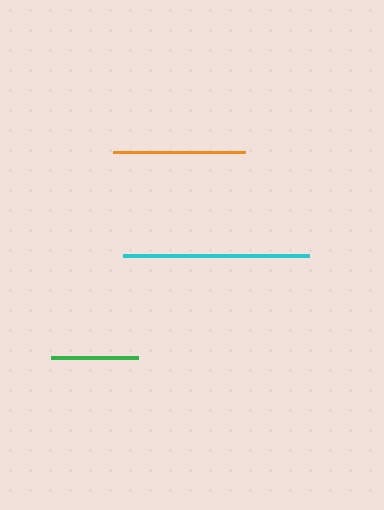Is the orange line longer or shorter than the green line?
The orange line is longer than the green line.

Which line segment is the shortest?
The green line is the shortest at approximately 87 pixels.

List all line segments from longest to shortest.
From longest to shortest: cyan, orange, green.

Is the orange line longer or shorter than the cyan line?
The cyan line is longer than the orange line.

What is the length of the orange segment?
The orange segment is approximately 132 pixels long.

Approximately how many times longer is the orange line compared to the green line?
The orange line is approximately 1.5 times the length of the green line.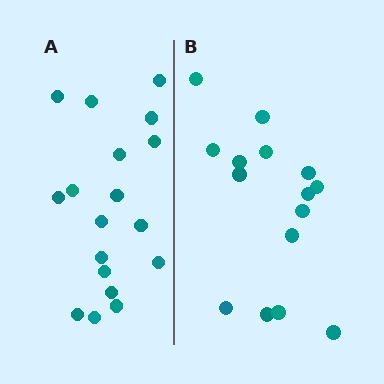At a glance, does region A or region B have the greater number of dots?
Region A (the left region) has more dots.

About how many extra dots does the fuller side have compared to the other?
Region A has just a few more — roughly 2 or 3 more dots than region B.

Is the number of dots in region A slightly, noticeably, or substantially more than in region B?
Region A has only slightly more — the two regions are fairly close. The ratio is roughly 1.2 to 1.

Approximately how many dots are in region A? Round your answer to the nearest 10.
About 20 dots. (The exact count is 18, which rounds to 20.)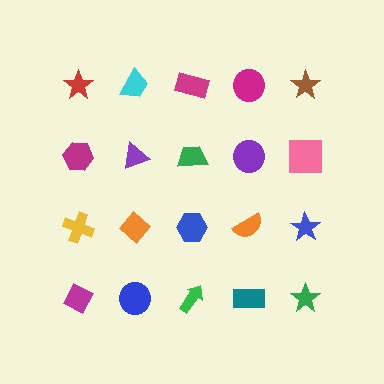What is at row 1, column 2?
A cyan trapezoid.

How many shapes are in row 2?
5 shapes.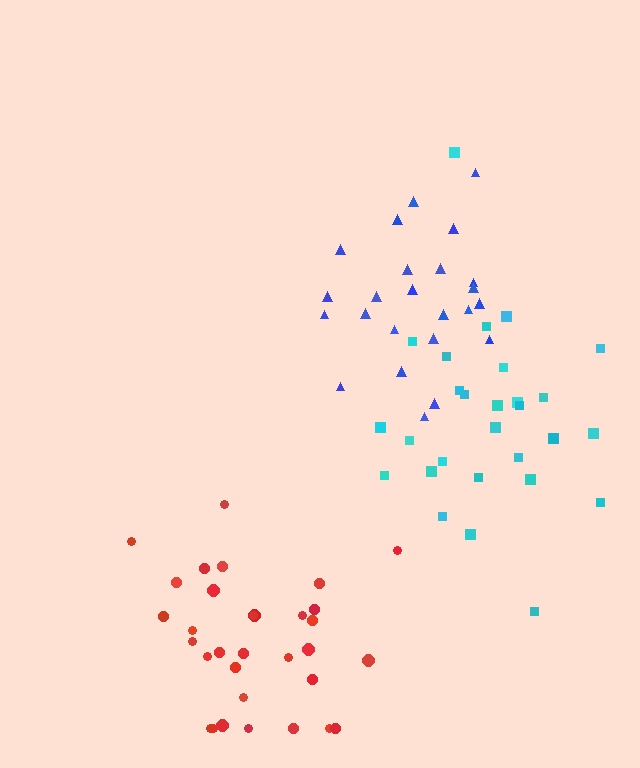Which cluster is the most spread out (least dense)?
Cyan.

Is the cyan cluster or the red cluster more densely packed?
Red.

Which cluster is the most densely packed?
Red.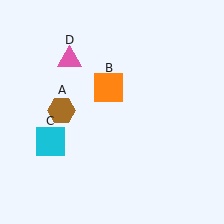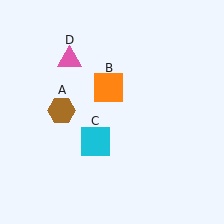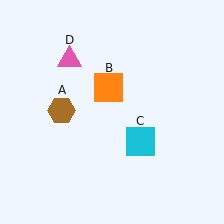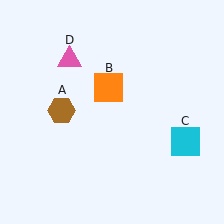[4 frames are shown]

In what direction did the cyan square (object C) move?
The cyan square (object C) moved right.